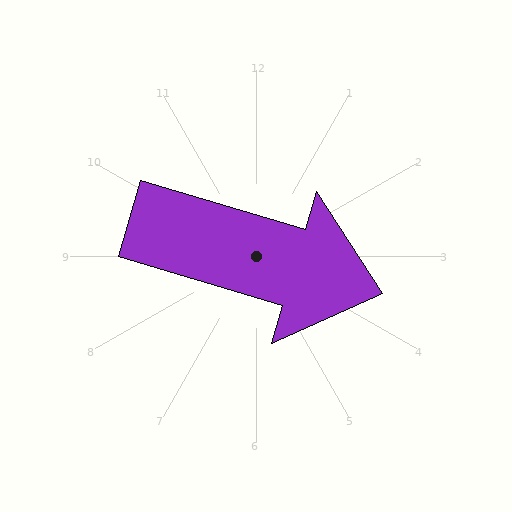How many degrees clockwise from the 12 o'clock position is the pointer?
Approximately 107 degrees.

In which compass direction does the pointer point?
East.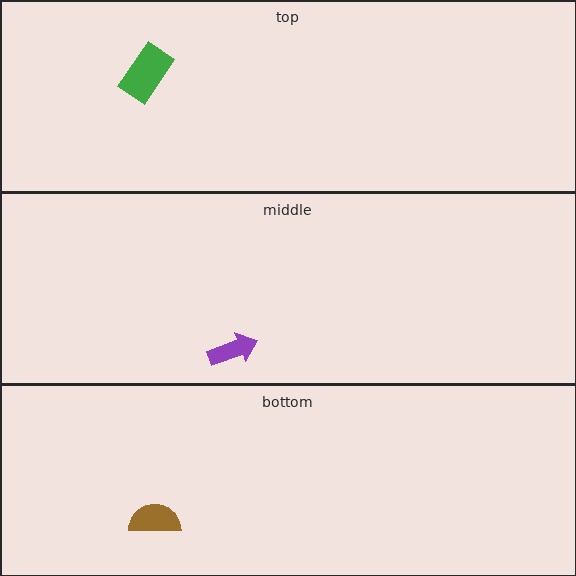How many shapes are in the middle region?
1.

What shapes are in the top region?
The green rectangle.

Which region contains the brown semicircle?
The bottom region.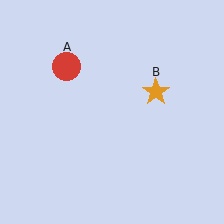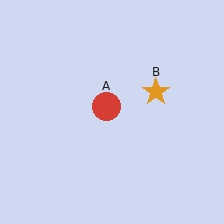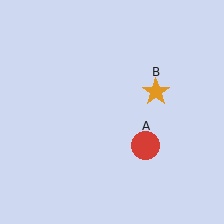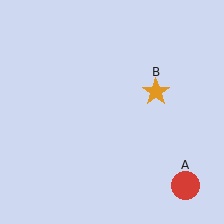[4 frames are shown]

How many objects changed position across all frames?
1 object changed position: red circle (object A).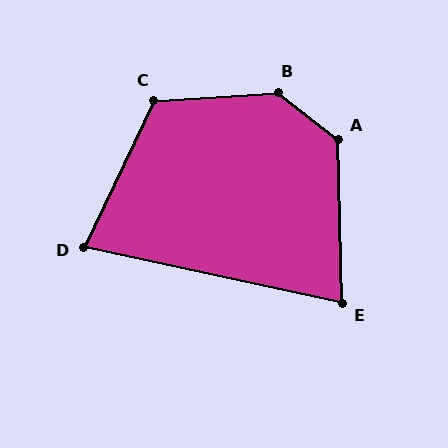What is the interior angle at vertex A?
Approximately 129 degrees (obtuse).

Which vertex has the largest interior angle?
B, at approximately 138 degrees.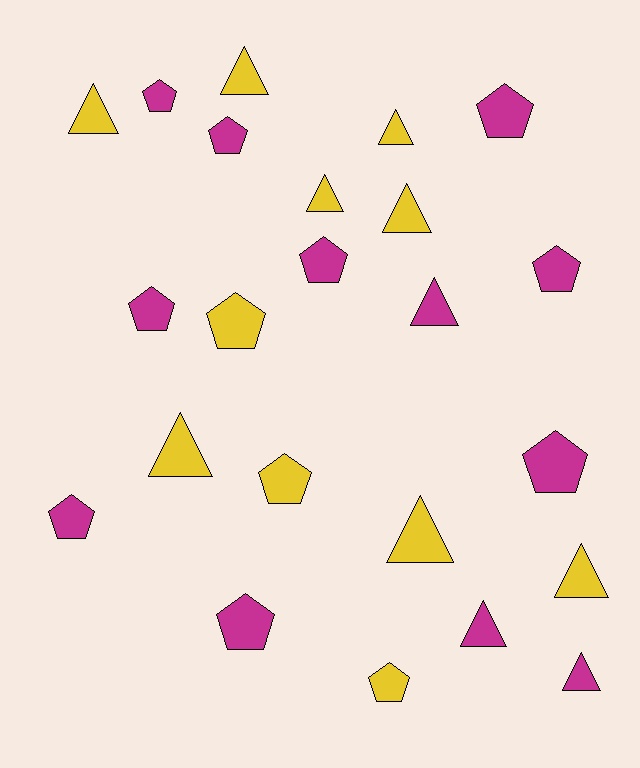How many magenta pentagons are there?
There are 9 magenta pentagons.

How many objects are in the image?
There are 23 objects.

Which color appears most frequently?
Magenta, with 12 objects.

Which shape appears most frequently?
Pentagon, with 12 objects.